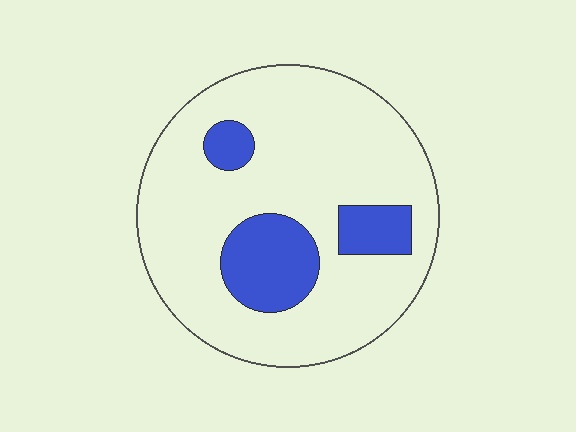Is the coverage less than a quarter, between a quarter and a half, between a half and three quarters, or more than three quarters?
Less than a quarter.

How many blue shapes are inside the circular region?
3.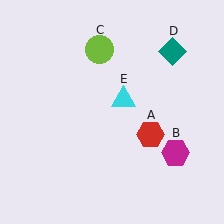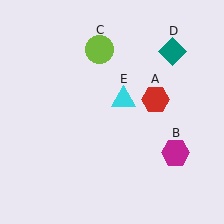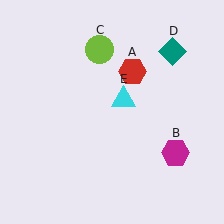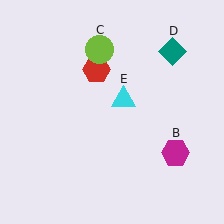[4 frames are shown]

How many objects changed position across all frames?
1 object changed position: red hexagon (object A).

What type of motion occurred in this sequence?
The red hexagon (object A) rotated counterclockwise around the center of the scene.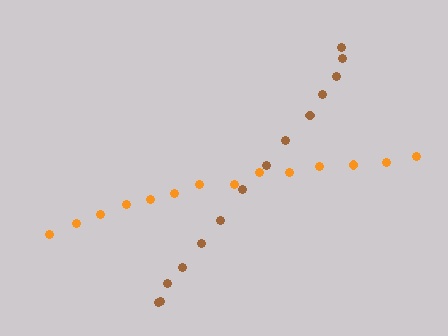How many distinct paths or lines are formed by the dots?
There are 2 distinct paths.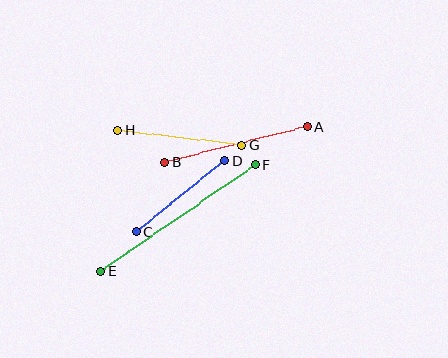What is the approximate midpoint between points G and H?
The midpoint is at approximately (180, 138) pixels.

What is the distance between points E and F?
The distance is approximately 188 pixels.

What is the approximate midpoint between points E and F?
The midpoint is at approximately (178, 218) pixels.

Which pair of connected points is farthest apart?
Points E and F are farthest apart.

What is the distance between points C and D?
The distance is approximately 113 pixels.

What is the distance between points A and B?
The distance is approximately 147 pixels.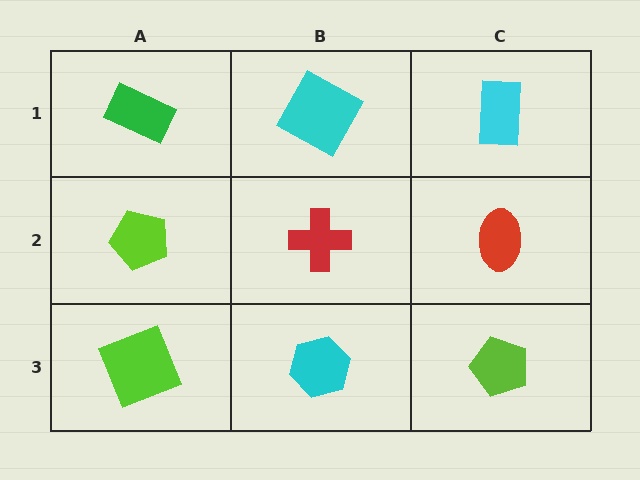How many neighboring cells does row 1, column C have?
2.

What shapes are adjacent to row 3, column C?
A red ellipse (row 2, column C), a cyan hexagon (row 3, column B).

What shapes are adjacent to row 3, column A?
A lime pentagon (row 2, column A), a cyan hexagon (row 3, column B).